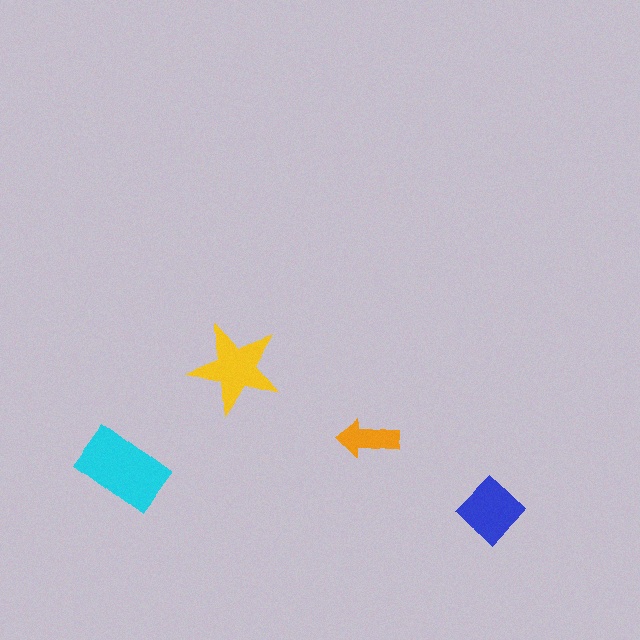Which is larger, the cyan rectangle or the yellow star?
The cyan rectangle.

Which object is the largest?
The cyan rectangle.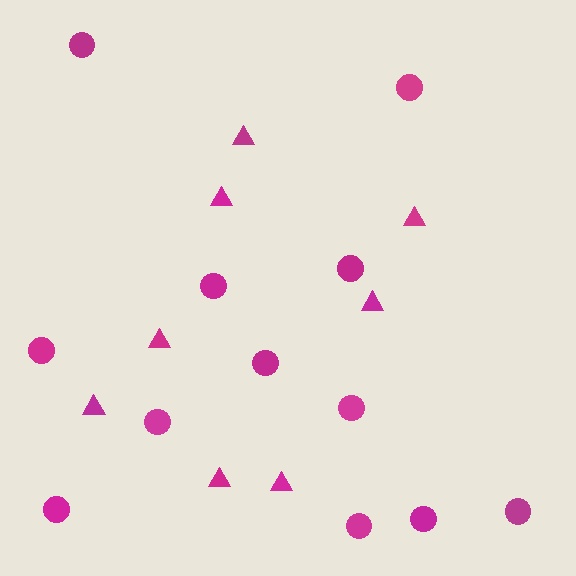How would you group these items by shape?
There are 2 groups: one group of circles (12) and one group of triangles (8).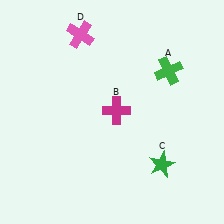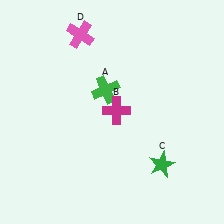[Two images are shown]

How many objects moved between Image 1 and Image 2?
1 object moved between the two images.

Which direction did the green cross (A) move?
The green cross (A) moved left.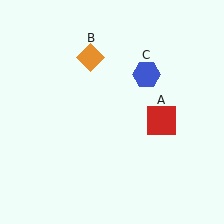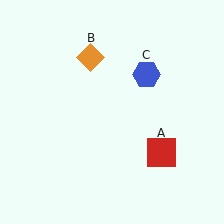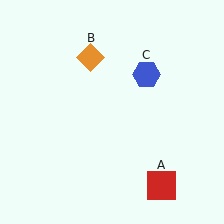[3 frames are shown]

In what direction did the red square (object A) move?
The red square (object A) moved down.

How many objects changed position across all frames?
1 object changed position: red square (object A).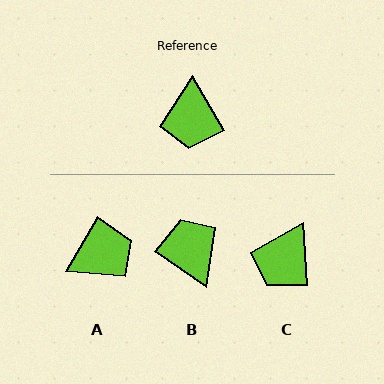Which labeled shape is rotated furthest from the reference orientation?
B, about 156 degrees away.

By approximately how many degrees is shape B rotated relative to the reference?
Approximately 156 degrees clockwise.